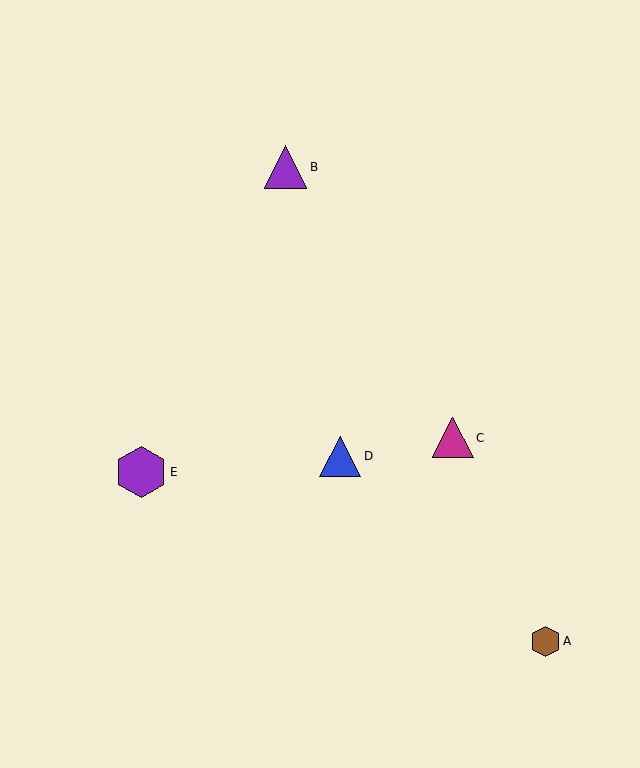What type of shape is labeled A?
Shape A is a brown hexagon.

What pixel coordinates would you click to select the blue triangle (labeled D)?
Click at (340, 456) to select the blue triangle D.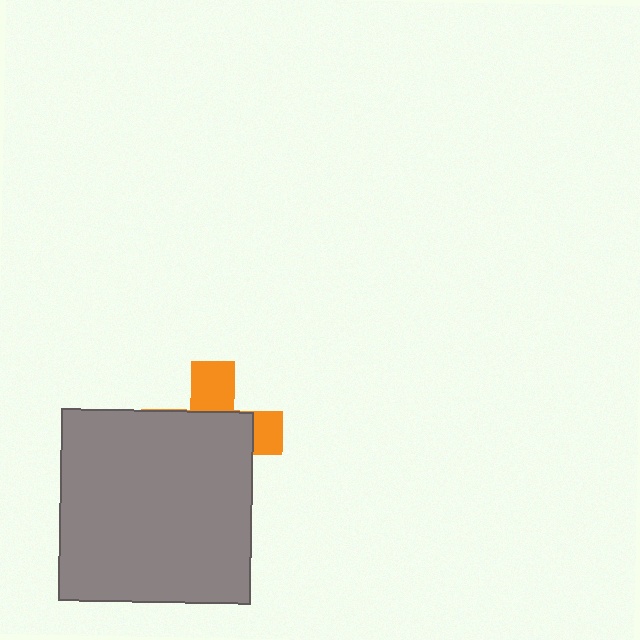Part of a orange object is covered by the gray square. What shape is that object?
It is a cross.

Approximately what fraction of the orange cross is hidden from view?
Roughly 65% of the orange cross is hidden behind the gray square.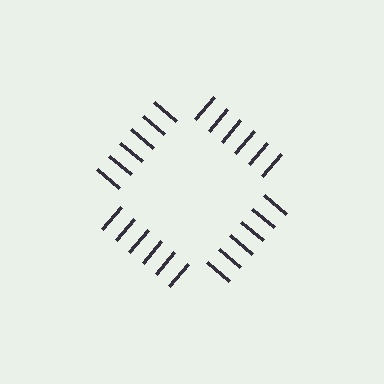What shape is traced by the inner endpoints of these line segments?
An illusory square — the line segments terminate on its edges but no continuous stroke is drawn.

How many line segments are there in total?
24 — 6 along each of the 4 edges.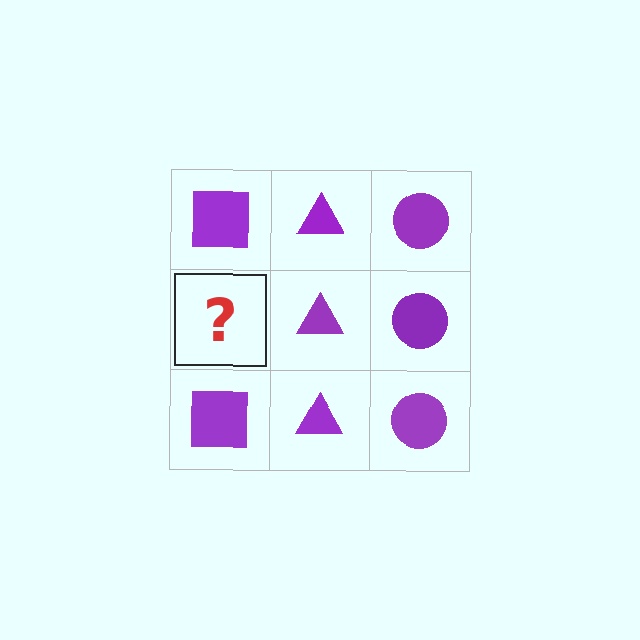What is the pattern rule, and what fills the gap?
The rule is that each column has a consistent shape. The gap should be filled with a purple square.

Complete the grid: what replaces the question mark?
The question mark should be replaced with a purple square.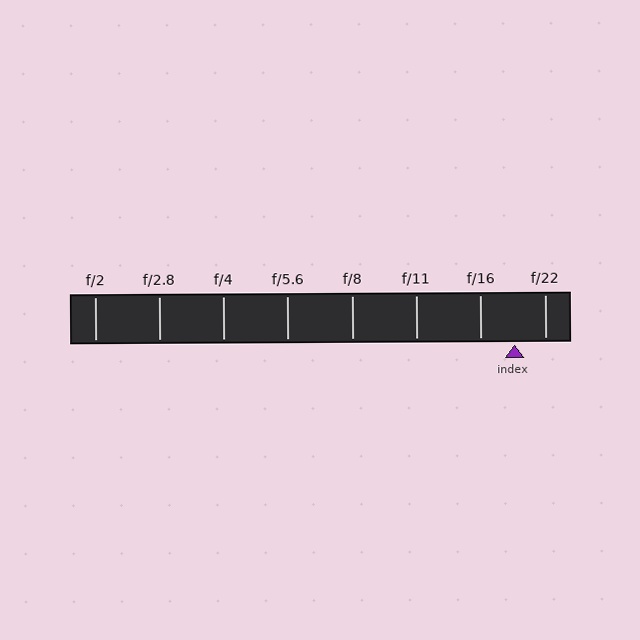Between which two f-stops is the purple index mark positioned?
The index mark is between f/16 and f/22.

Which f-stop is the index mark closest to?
The index mark is closest to f/22.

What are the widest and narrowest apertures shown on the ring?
The widest aperture shown is f/2 and the narrowest is f/22.